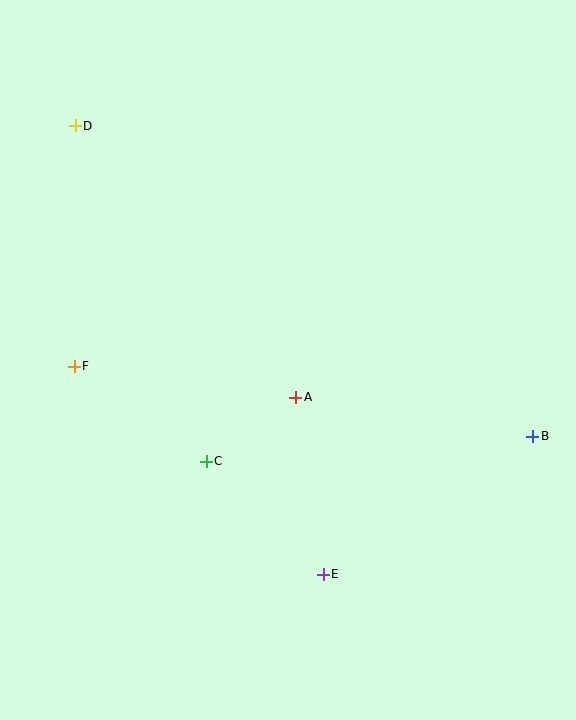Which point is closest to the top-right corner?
Point B is closest to the top-right corner.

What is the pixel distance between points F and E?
The distance between F and E is 325 pixels.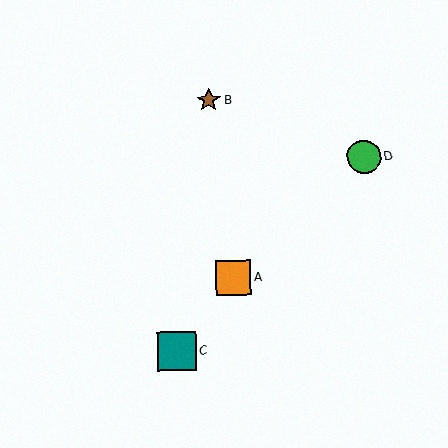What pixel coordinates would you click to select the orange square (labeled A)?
Click at (233, 278) to select the orange square A.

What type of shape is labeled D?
Shape D is a green circle.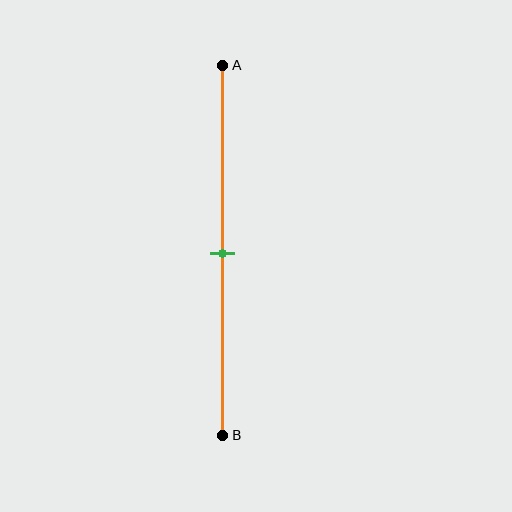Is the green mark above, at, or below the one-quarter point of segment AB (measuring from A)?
The green mark is below the one-quarter point of segment AB.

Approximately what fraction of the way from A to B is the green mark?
The green mark is approximately 50% of the way from A to B.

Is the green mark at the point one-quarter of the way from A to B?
No, the mark is at about 50% from A, not at the 25% one-quarter point.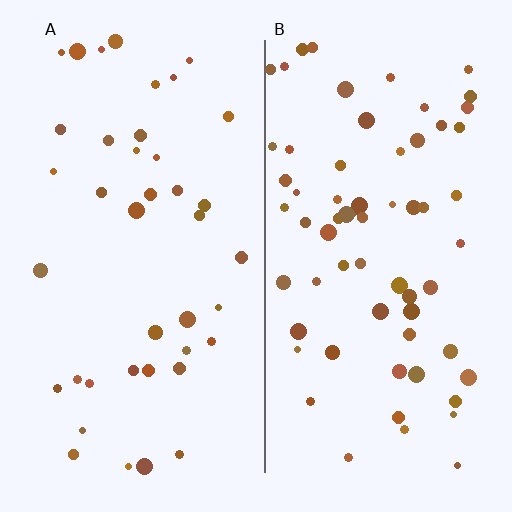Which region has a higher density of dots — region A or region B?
B (the right).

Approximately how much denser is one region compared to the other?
Approximately 1.7× — region B over region A.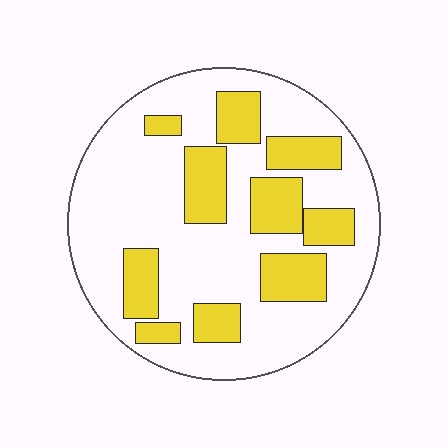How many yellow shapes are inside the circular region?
10.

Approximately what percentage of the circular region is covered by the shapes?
Approximately 30%.